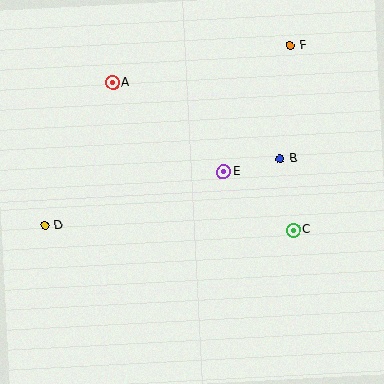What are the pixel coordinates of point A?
Point A is at (112, 83).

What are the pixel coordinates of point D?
Point D is at (45, 225).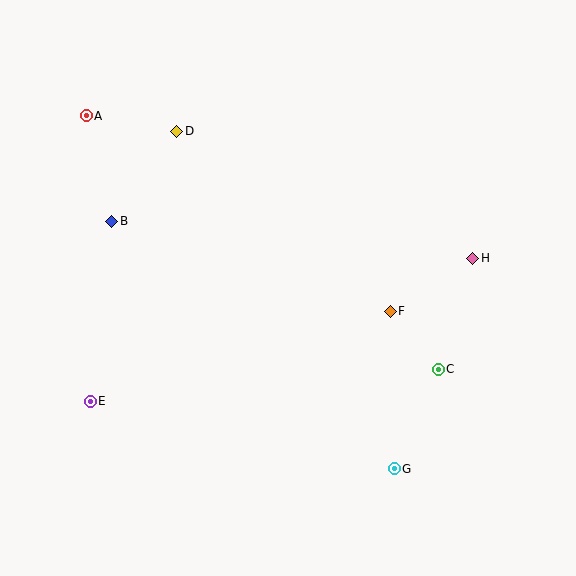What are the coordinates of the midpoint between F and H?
The midpoint between F and H is at (431, 285).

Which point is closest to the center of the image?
Point F at (390, 311) is closest to the center.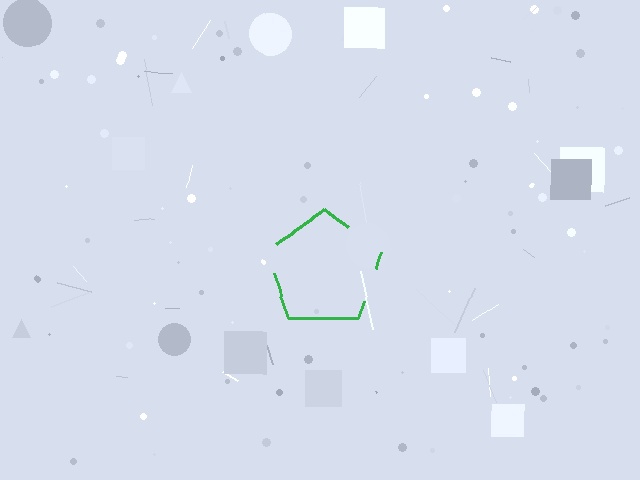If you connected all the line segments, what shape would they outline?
They would outline a pentagon.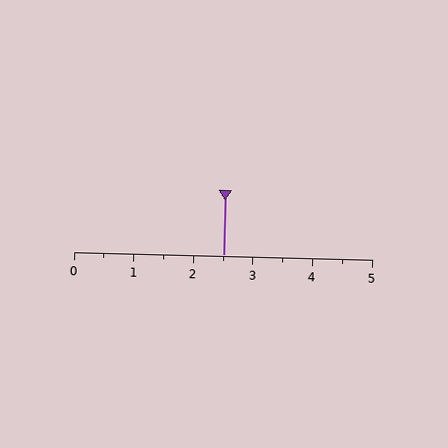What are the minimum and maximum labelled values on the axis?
The axis runs from 0 to 5.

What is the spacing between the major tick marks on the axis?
The major ticks are spaced 1 apart.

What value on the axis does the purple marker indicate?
The marker indicates approximately 2.5.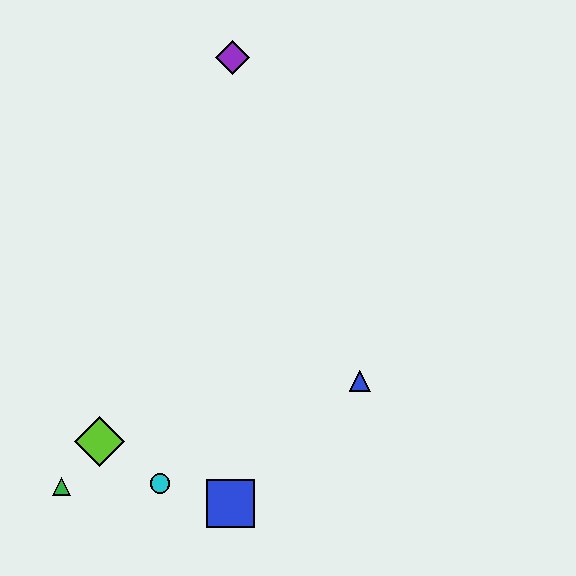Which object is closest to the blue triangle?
The blue square is closest to the blue triangle.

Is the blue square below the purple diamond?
Yes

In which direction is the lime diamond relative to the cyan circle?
The lime diamond is to the left of the cyan circle.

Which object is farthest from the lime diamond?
The purple diamond is farthest from the lime diamond.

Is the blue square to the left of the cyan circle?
No